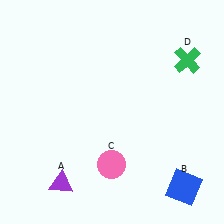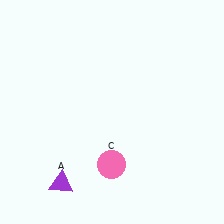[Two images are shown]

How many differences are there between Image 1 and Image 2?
There are 2 differences between the two images.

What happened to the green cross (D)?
The green cross (D) was removed in Image 2. It was in the top-right area of Image 1.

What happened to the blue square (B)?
The blue square (B) was removed in Image 2. It was in the bottom-right area of Image 1.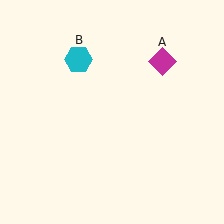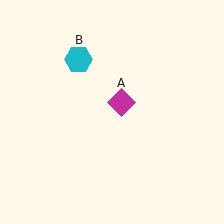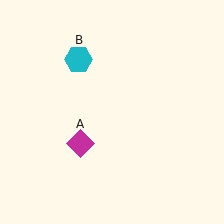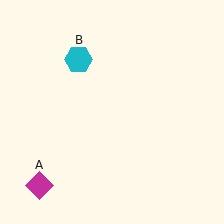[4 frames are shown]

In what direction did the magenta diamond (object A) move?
The magenta diamond (object A) moved down and to the left.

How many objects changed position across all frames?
1 object changed position: magenta diamond (object A).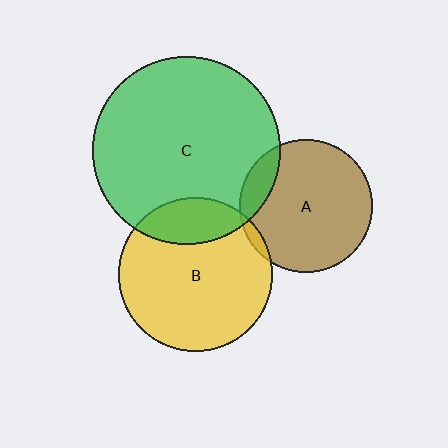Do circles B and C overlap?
Yes.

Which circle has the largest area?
Circle C (green).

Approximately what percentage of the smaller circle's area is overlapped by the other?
Approximately 20%.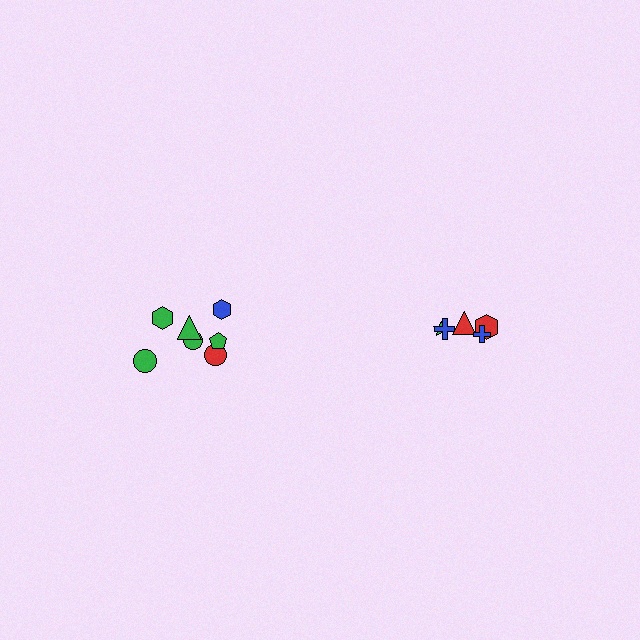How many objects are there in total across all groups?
There are 12 objects.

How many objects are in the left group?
There are 7 objects.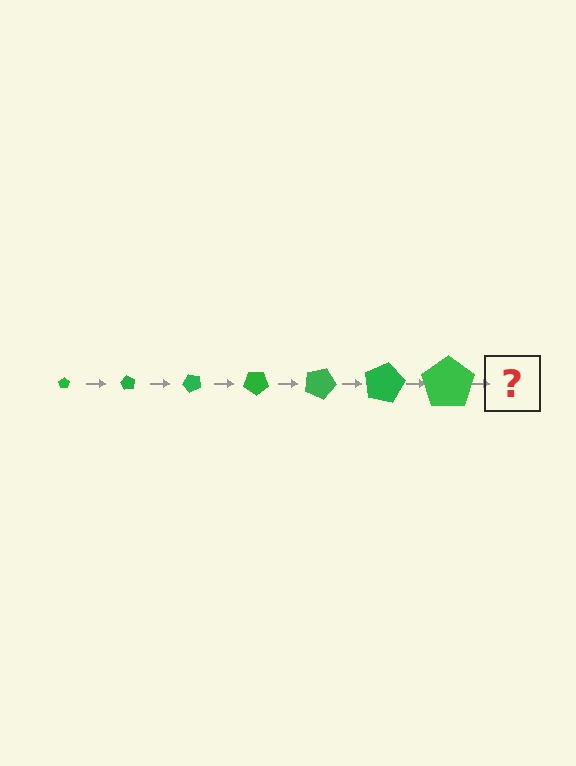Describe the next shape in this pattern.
It should be a pentagon, larger than the previous one and rotated 420 degrees from the start.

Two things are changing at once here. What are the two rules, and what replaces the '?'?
The two rules are that the pentagon grows larger each step and it rotates 60 degrees each step. The '?' should be a pentagon, larger than the previous one and rotated 420 degrees from the start.